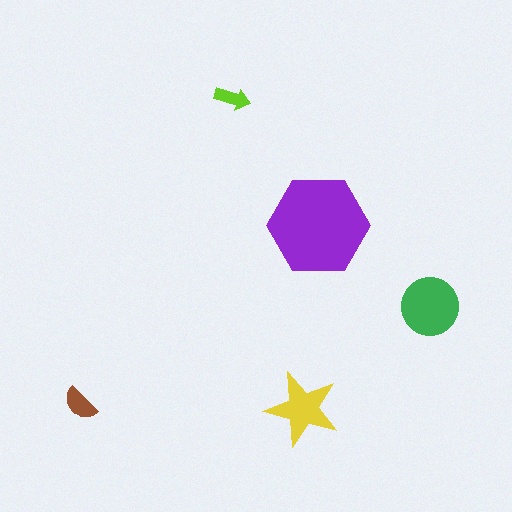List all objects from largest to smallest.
The purple hexagon, the green circle, the yellow star, the brown semicircle, the lime arrow.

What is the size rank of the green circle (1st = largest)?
2nd.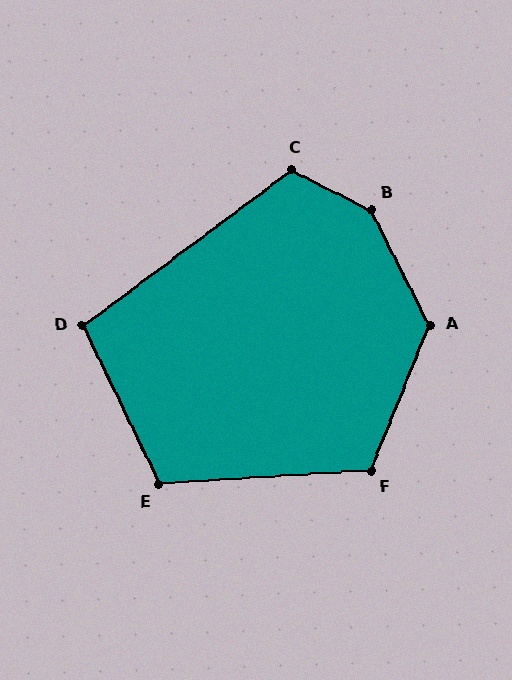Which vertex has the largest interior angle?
B, at approximately 143 degrees.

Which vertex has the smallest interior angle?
D, at approximately 101 degrees.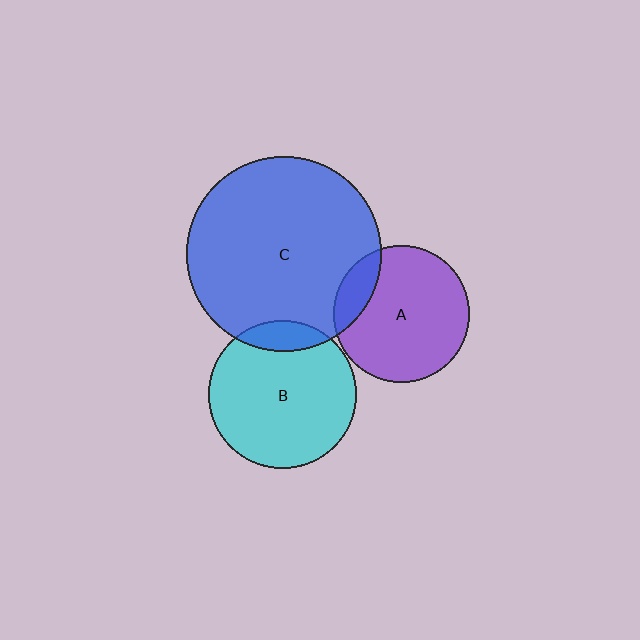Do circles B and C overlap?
Yes.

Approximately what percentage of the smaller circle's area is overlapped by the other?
Approximately 10%.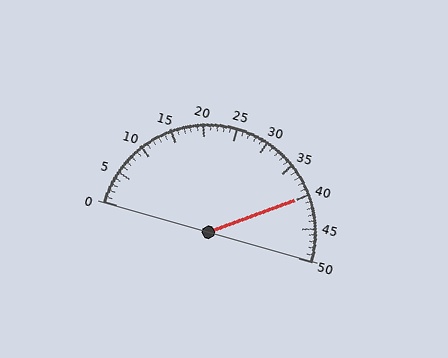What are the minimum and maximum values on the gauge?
The gauge ranges from 0 to 50.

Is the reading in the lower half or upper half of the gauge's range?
The reading is in the upper half of the range (0 to 50).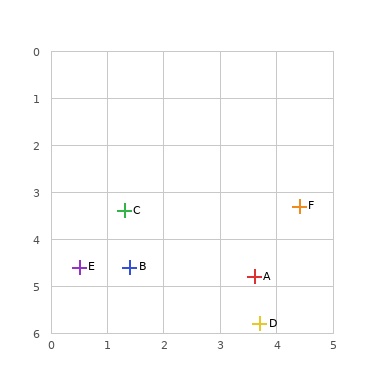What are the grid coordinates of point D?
Point D is at approximately (3.7, 5.8).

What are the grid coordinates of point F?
Point F is at approximately (4.4, 3.3).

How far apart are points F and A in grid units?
Points F and A are about 1.7 grid units apart.